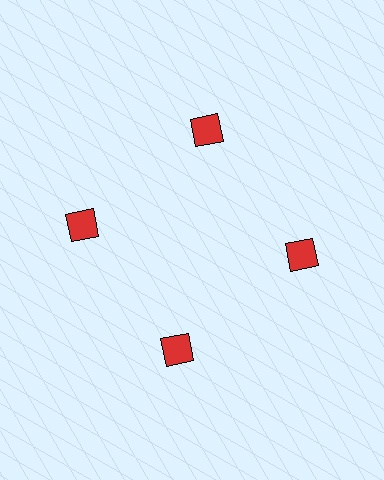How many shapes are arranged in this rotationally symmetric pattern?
There are 4 shapes, arranged in 4 groups of 1.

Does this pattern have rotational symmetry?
Yes, this pattern has 4-fold rotational symmetry. It looks the same after rotating 90 degrees around the center.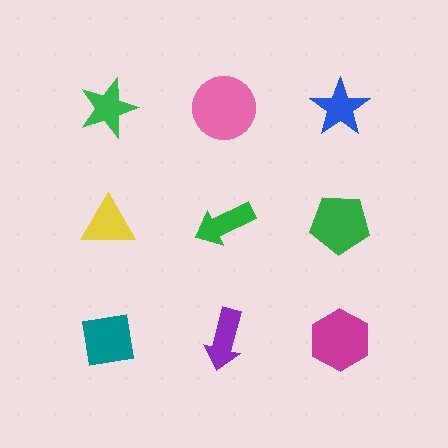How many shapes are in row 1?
3 shapes.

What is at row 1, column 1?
A green star.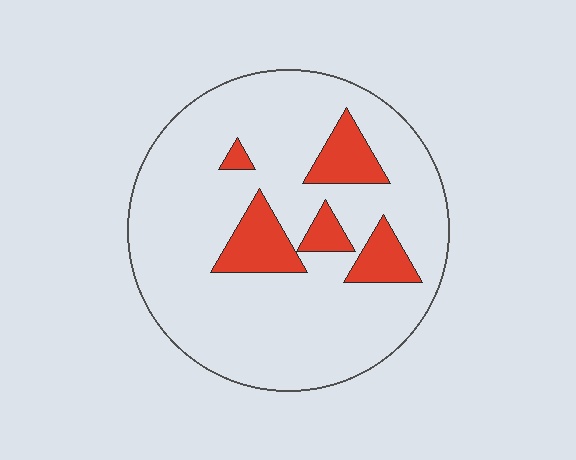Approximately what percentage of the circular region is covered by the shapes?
Approximately 15%.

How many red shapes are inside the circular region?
5.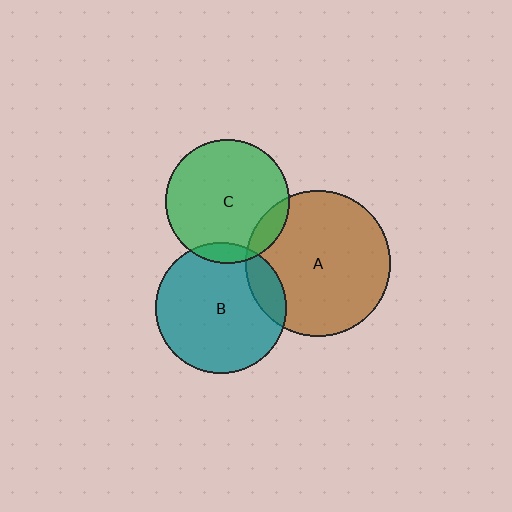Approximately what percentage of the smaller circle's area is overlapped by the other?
Approximately 10%.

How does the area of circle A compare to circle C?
Approximately 1.4 times.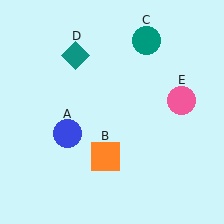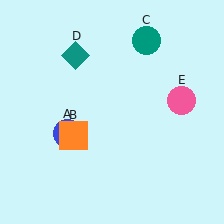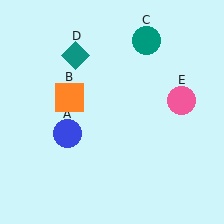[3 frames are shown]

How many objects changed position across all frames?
1 object changed position: orange square (object B).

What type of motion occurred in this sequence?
The orange square (object B) rotated clockwise around the center of the scene.